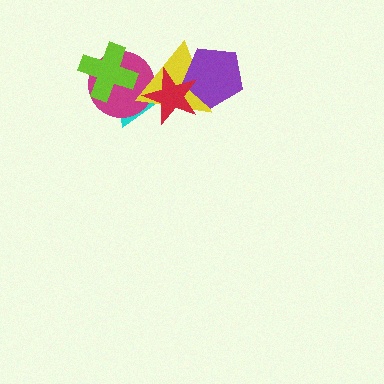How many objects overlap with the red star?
4 objects overlap with the red star.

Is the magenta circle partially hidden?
Yes, it is partially covered by another shape.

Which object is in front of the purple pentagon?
The red star is in front of the purple pentagon.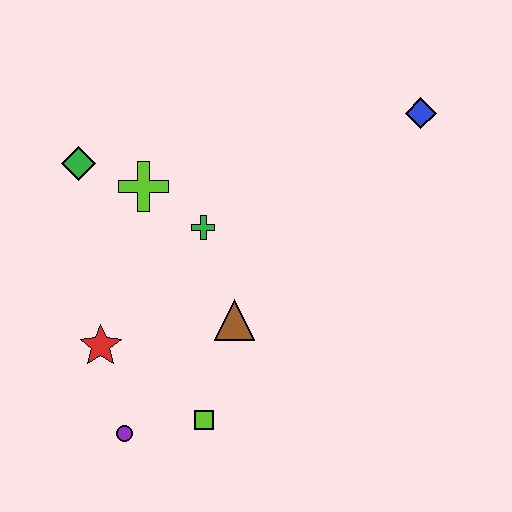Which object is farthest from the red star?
The blue diamond is farthest from the red star.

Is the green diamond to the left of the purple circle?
Yes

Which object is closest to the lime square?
The purple circle is closest to the lime square.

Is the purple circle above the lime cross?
No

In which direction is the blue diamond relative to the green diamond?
The blue diamond is to the right of the green diamond.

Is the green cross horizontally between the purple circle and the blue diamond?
Yes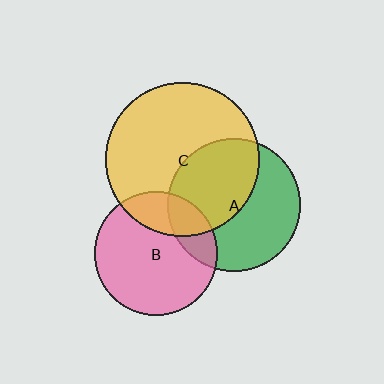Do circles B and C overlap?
Yes.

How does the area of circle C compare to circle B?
Approximately 1.5 times.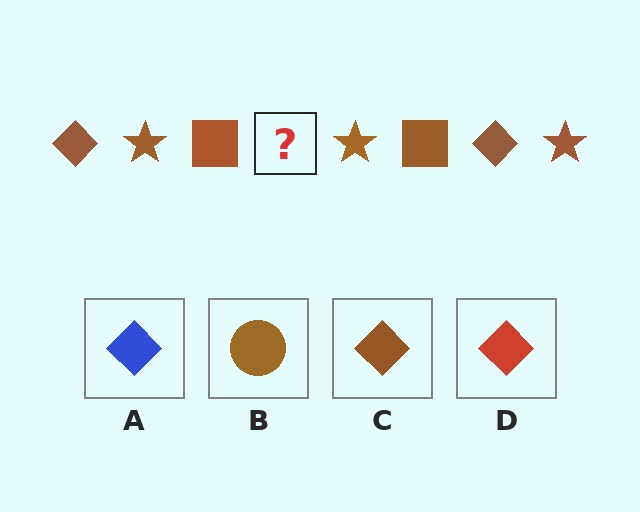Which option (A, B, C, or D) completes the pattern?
C.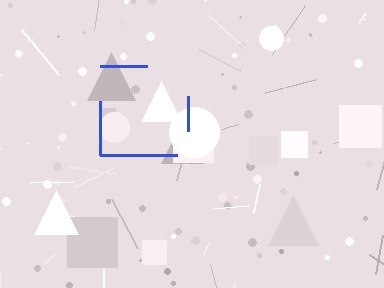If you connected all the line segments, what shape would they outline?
They would outline a square.